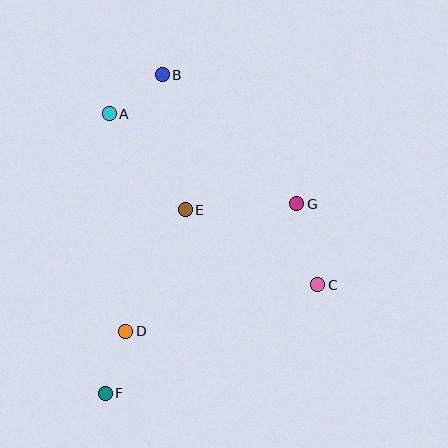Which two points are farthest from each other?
Points B and F are farthest from each other.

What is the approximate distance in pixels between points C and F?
The distance between C and F is approximately 238 pixels.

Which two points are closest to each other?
Points D and F are closest to each other.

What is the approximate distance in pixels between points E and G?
The distance between E and G is approximately 112 pixels.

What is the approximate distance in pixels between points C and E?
The distance between C and E is approximately 152 pixels.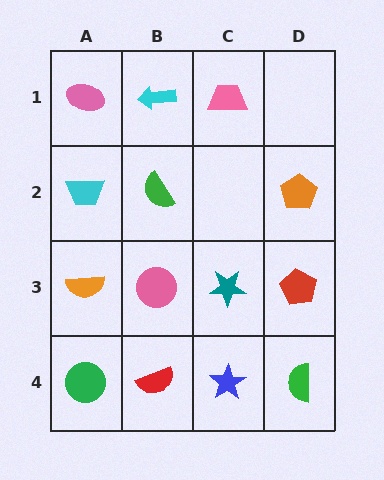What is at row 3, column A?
An orange semicircle.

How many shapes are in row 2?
3 shapes.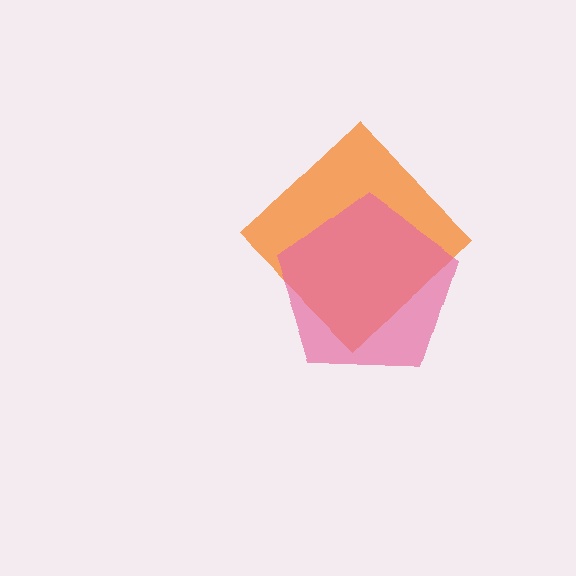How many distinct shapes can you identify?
There are 2 distinct shapes: an orange diamond, a pink pentagon.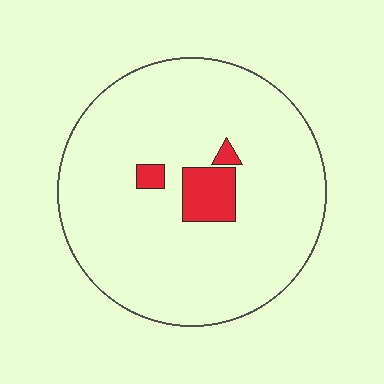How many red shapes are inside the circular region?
3.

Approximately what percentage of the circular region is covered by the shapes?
Approximately 5%.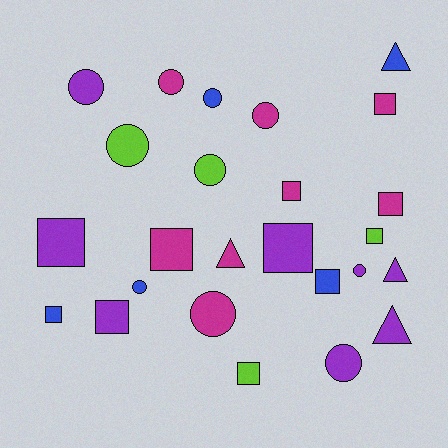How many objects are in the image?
There are 25 objects.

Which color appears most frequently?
Purple, with 8 objects.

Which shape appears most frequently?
Square, with 11 objects.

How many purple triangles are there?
There are 2 purple triangles.